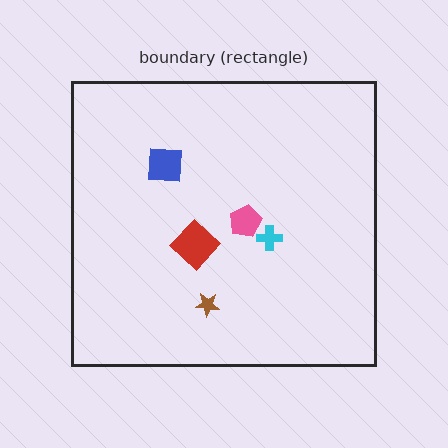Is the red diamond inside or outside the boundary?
Inside.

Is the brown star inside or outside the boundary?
Inside.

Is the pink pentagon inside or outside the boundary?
Inside.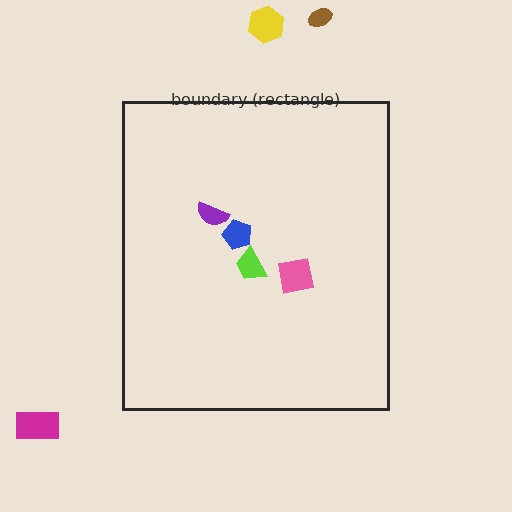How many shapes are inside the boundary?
4 inside, 3 outside.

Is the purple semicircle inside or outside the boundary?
Inside.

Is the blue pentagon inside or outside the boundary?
Inside.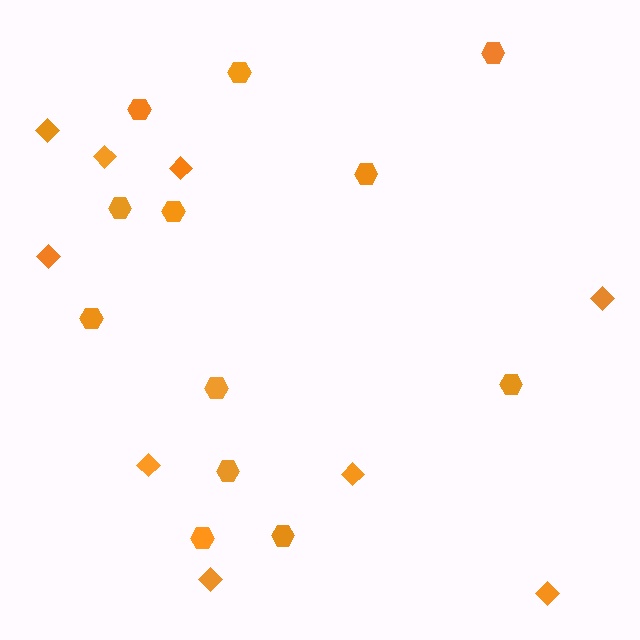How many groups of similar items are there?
There are 2 groups: one group of hexagons (12) and one group of diamonds (9).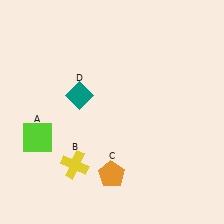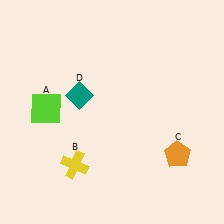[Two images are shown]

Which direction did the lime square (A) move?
The lime square (A) moved up.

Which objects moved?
The objects that moved are: the lime square (A), the orange pentagon (C).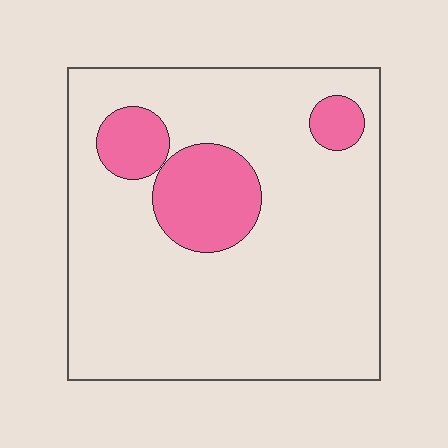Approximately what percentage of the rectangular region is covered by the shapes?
Approximately 15%.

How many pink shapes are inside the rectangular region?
3.